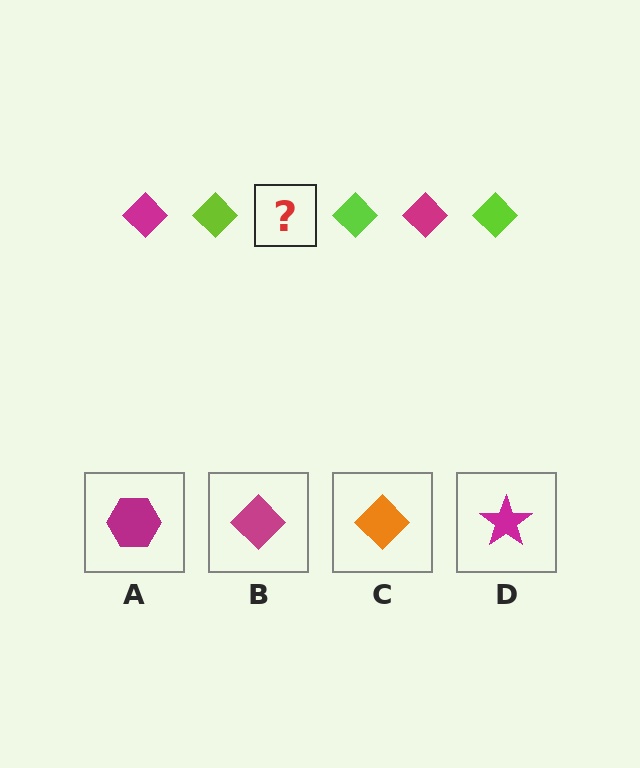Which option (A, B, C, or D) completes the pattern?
B.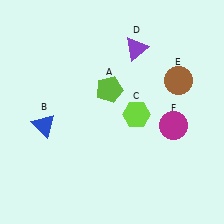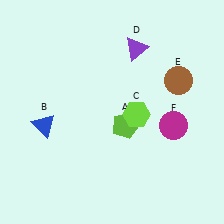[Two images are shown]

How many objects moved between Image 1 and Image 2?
1 object moved between the two images.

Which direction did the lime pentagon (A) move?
The lime pentagon (A) moved down.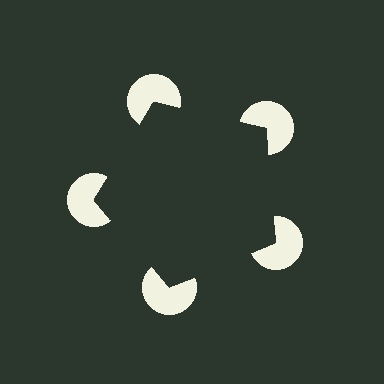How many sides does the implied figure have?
5 sides.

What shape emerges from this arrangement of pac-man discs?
An illusory pentagon — its edges are inferred from the aligned wedge cuts in the pac-man discs, not physically drawn.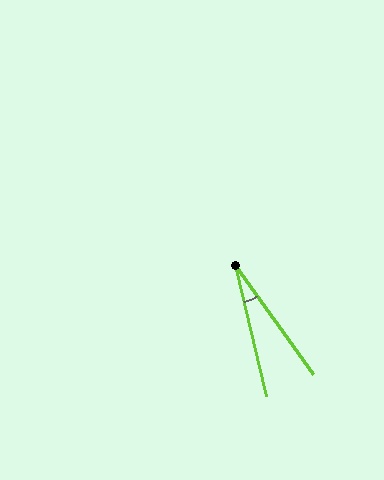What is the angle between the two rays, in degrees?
Approximately 23 degrees.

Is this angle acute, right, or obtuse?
It is acute.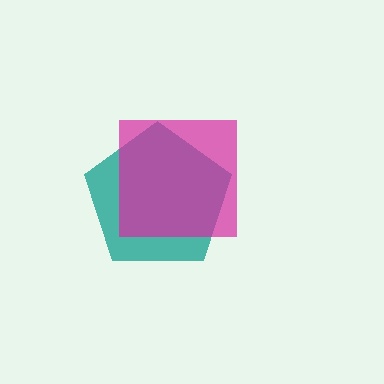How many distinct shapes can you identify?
There are 2 distinct shapes: a teal pentagon, a magenta square.